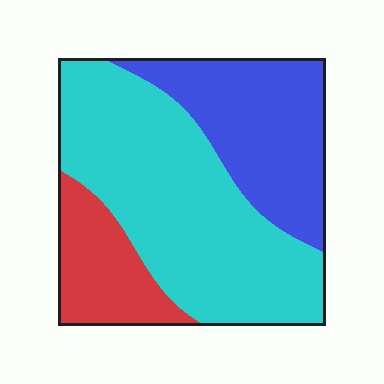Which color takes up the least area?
Red, at roughly 15%.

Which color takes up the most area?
Cyan, at roughly 55%.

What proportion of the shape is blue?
Blue covers roughly 30% of the shape.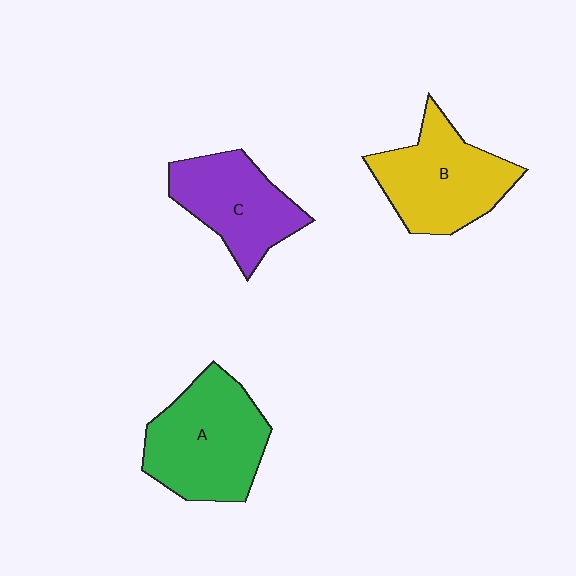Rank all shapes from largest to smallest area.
From largest to smallest: A (green), B (yellow), C (purple).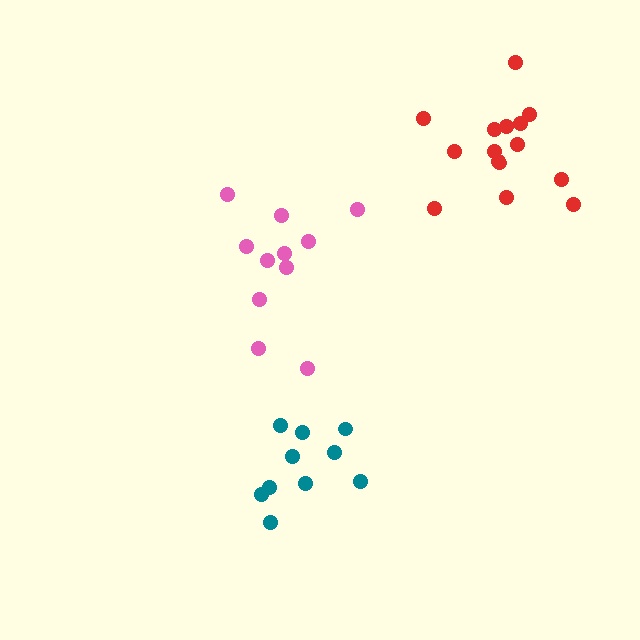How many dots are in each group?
Group 1: 10 dots, Group 2: 11 dots, Group 3: 15 dots (36 total).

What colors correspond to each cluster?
The clusters are colored: teal, pink, red.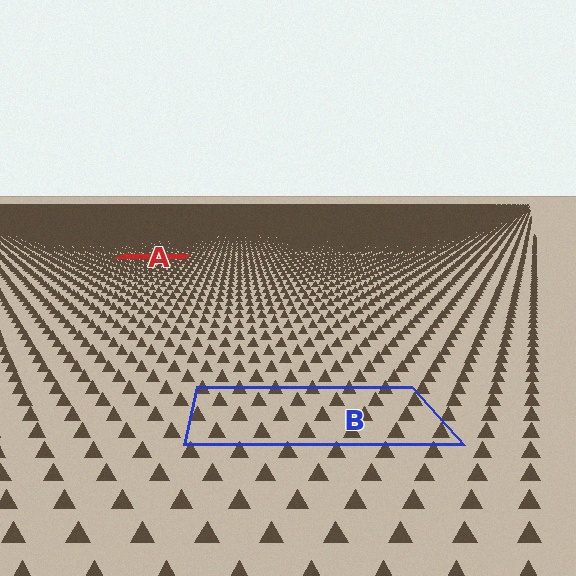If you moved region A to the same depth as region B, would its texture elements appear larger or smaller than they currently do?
They would appear larger. At a closer depth, the same texture elements are projected at a bigger on-screen size.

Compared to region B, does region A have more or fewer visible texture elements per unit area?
Region A has more texture elements per unit area — they are packed more densely because it is farther away.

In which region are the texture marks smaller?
The texture marks are smaller in region A, because it is farther away.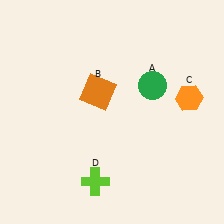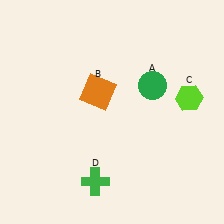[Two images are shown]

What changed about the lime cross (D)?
In Image 1, D is lime. In Image 2, it changed to green.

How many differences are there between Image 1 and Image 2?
There are 2 differences between the two images.